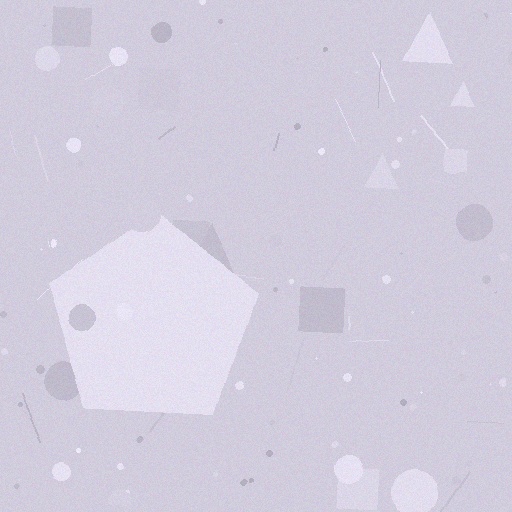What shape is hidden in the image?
A pentagon is hidden in the image.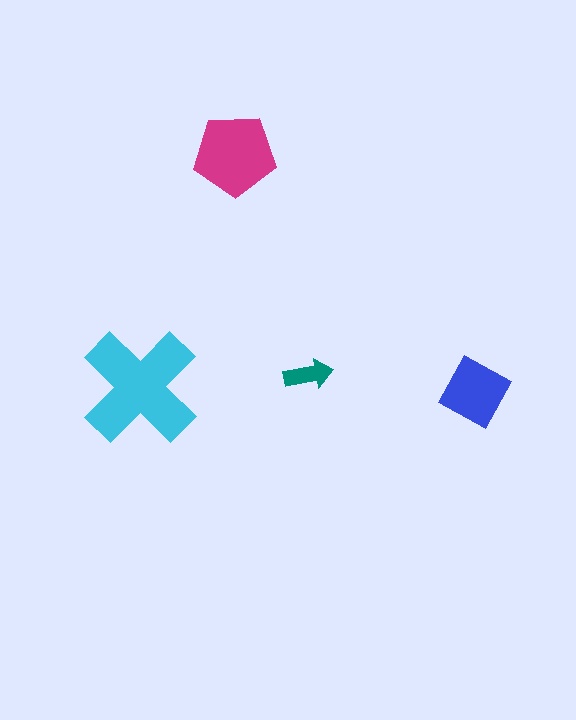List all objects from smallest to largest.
The teal arrow, the blue diamond, the magenta pentagon, the cyan cross.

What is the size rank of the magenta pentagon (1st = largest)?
2nd.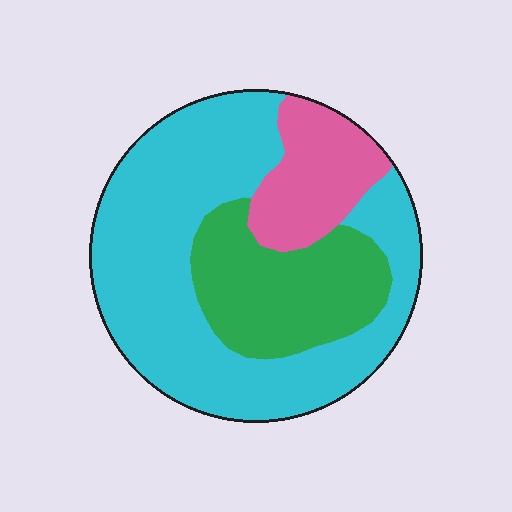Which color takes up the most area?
Cyan, at roughly 60%.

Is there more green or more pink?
Green.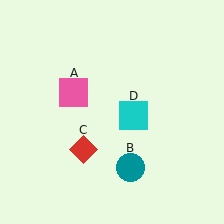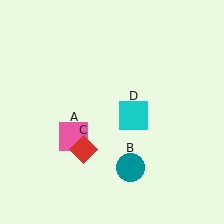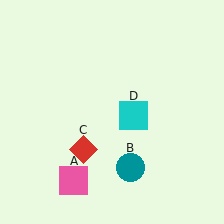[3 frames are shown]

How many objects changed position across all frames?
1 object changed position: pink square (object A).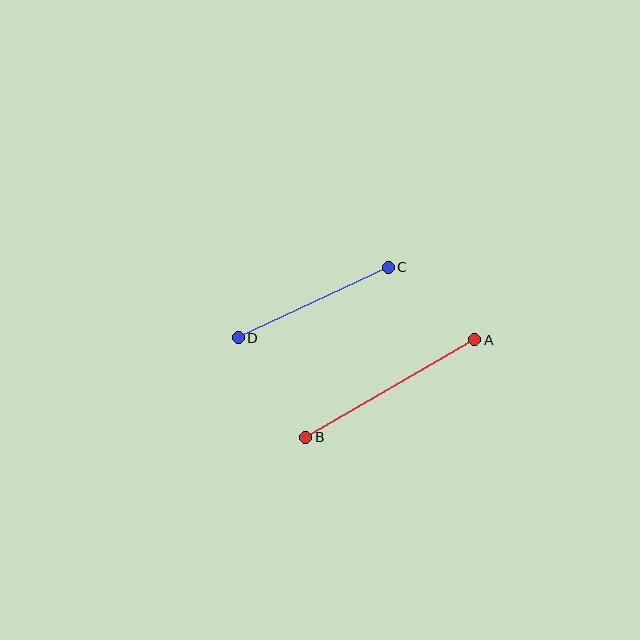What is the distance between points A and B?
The distance is approximately 195 pixels.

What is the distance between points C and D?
The distance is approximately 165 pixels.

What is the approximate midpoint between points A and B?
The midpoint is at approximately (390, 389) pixels.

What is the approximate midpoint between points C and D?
The midpoint is at approximately (313, 303) pixels.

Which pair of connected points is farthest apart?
Points A and B are farthest apart.